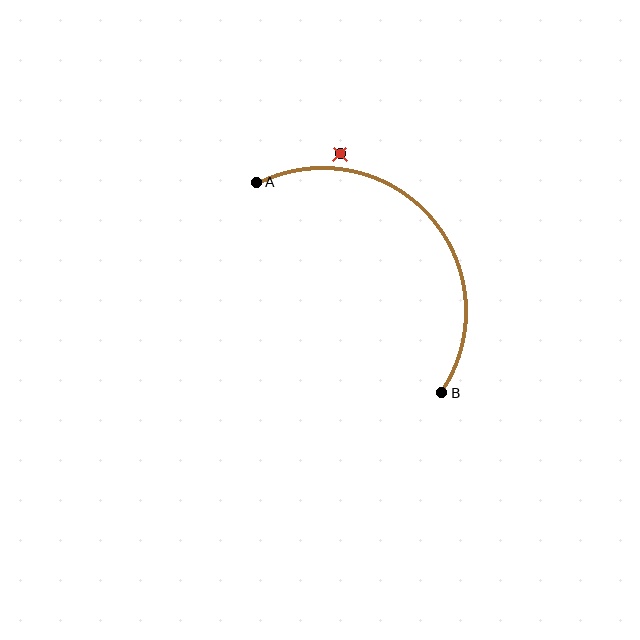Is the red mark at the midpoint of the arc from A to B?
No — the red mark does not lie on the arc at all. It sits slightly outside the curve.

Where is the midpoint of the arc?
The arc midpoint is the point on the curve farthest from the straight line joining A and B. It sits above and to the right of that line.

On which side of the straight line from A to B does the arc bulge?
The arc bulges above and to the right of the straight line connecting A and B.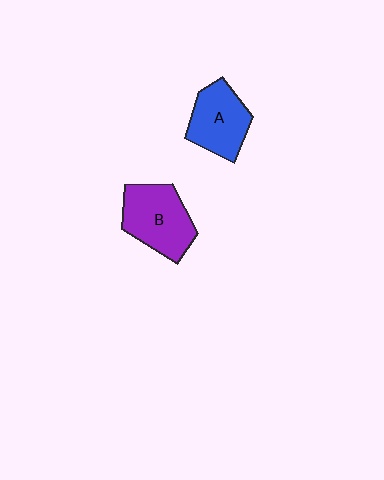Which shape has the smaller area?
Shape A (blue).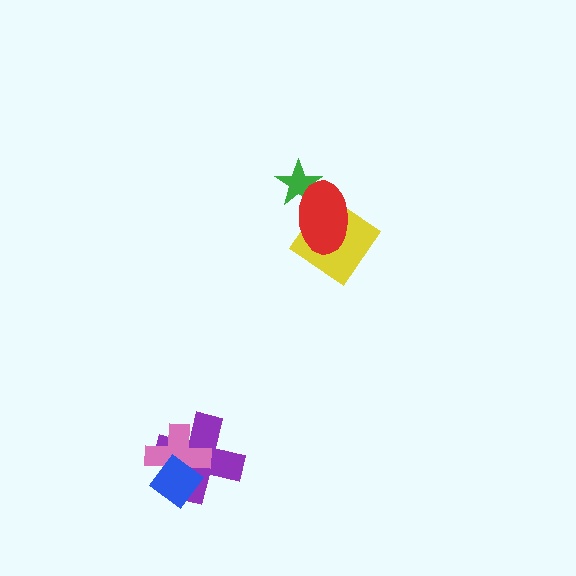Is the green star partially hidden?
Yes, it is partially covered by another shape.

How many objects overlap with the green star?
1 object overlaps with the green star.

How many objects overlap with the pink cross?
2 objects overlap with the pink cross.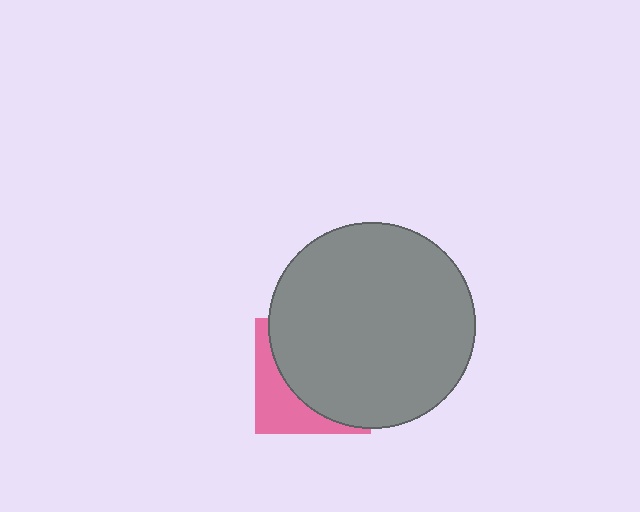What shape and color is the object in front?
The object in front is a gray circle.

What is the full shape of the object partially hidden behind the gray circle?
The partially hidden object is a pink square.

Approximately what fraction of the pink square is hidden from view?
Roughly 69% of the pink square is hidden behind the gray circle.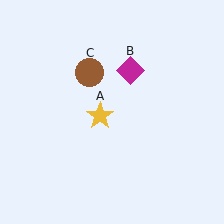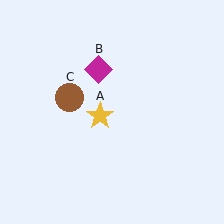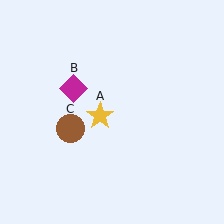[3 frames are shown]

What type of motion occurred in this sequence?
The magenta diamond (object B), brown circle (object C) rotated counterclockwise around the center of the scene.